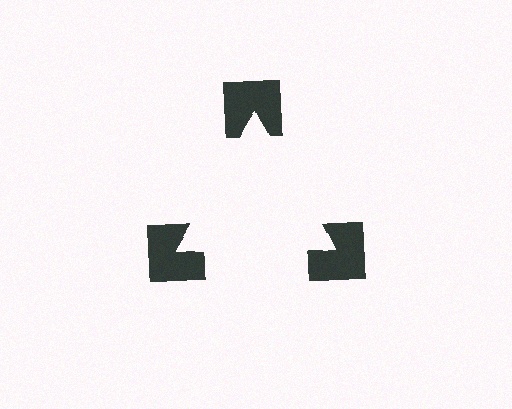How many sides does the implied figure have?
3 sides.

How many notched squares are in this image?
There are 3 — one at each vertex of the illusory triangle.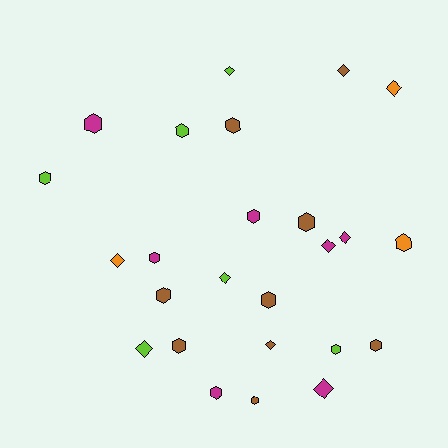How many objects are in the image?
There are 25 objects.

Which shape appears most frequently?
Hexagon, with 15 objects.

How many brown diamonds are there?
There are 2 brown diamonds.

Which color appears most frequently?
Brown, with 9 objects.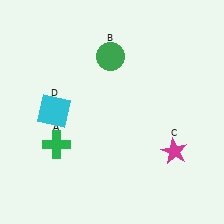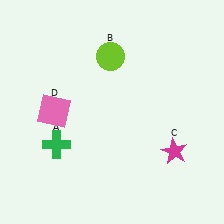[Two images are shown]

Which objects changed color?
B changed from green to lime. D changed from cyan to pink.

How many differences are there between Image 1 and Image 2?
There are 2 differences between the two images.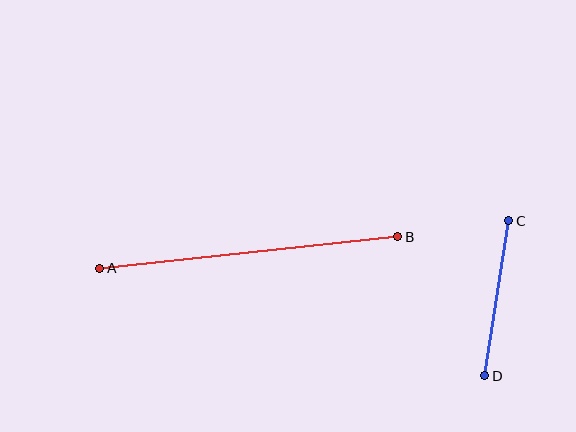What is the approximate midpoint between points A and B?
The midpoint is at approximately (249, 253) pixels.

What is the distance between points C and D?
The distance is approximately 157 pixels.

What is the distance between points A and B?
The distance is approximately 300 pixels.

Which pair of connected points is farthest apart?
Points A and B are farthest apart.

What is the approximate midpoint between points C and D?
The midpoint is at approximately (497, 298) pixels.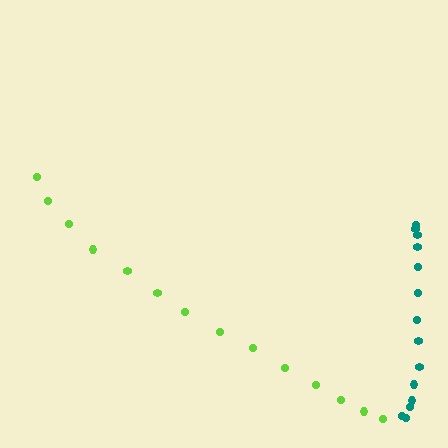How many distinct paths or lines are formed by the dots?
There are 2 distinct paths.